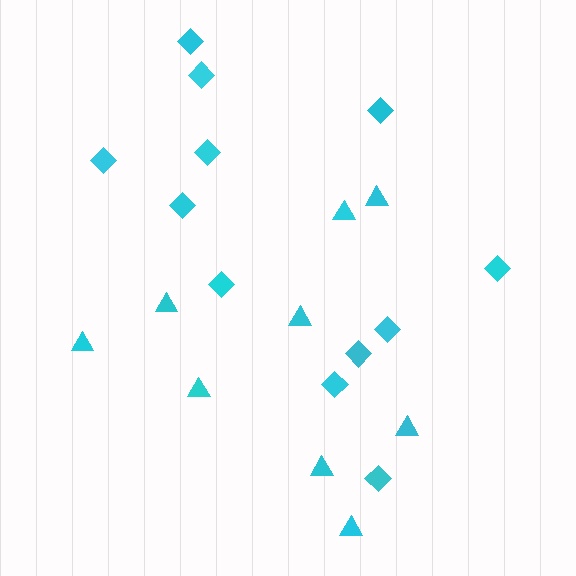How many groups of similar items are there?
There are 2 groups: one group of diamonds (12) and one group of triangles (9).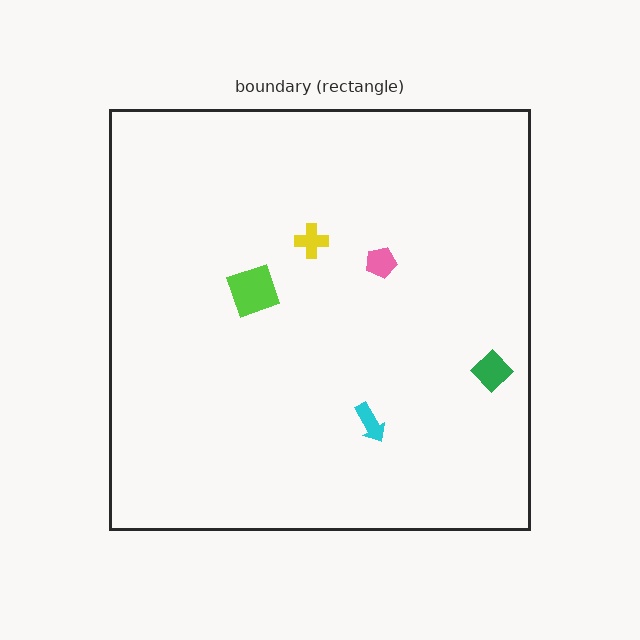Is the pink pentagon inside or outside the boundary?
Inside.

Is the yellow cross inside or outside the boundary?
Inside.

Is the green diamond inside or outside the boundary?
Inside.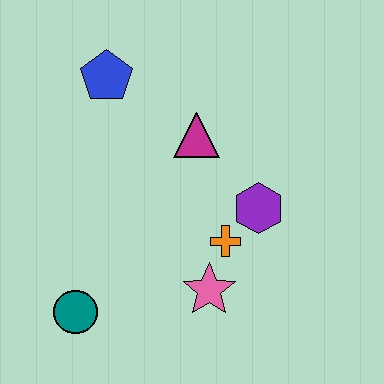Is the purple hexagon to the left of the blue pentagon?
No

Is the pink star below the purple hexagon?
Yes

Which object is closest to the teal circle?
The pink star is closest to the teal circle.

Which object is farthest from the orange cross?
The blue pentagon is farthest from the orange cross.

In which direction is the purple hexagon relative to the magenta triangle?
The purple hexagon is below the magenta triangle.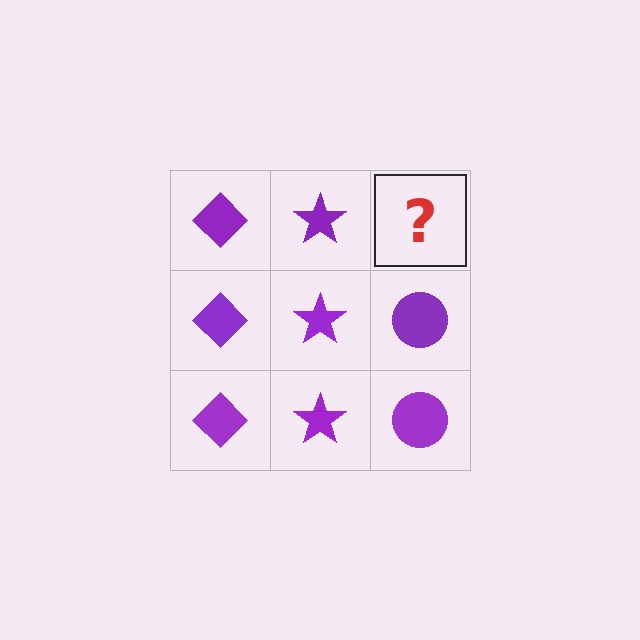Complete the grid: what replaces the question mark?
The question mark should be replaced with a purple circle.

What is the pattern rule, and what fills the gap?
The rule is that each column has a consistent shape. The gap should be filled with a purple circle.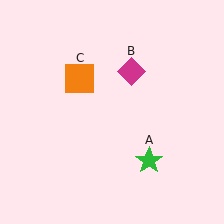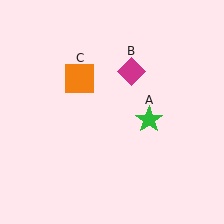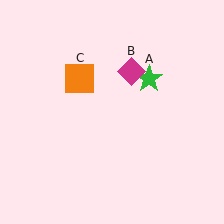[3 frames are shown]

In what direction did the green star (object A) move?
The green star (object A) moved up.